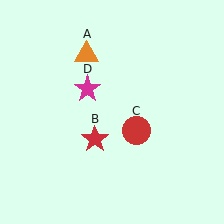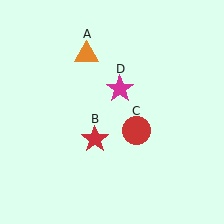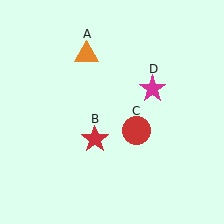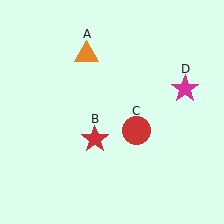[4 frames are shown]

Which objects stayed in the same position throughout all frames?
Orange triangle (object A) and red star (object B) and red circle (object C) remained stationary.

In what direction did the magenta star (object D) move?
The magenta star (object D) moved right.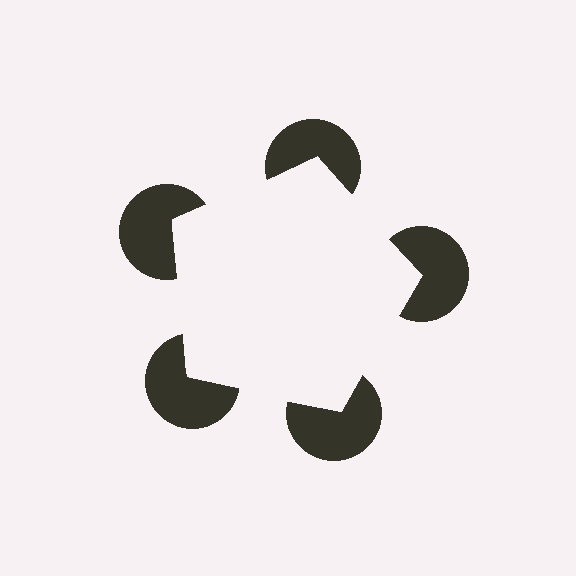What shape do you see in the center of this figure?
An illusory pentagon — its edges are inferred from the aligned wedge cuts in the pac-man discs, not physically drawn.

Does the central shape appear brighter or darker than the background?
It typically appears slightly brighter than the background, even though no actual brightness change is drawn.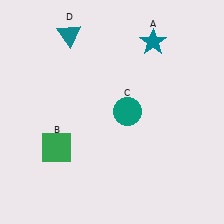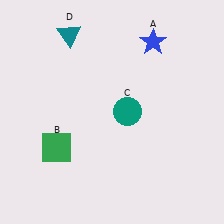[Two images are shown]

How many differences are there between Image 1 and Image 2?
There is 1 difference between the two images.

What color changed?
The star (A) changed from teal in Image 1 to blue in Image 2.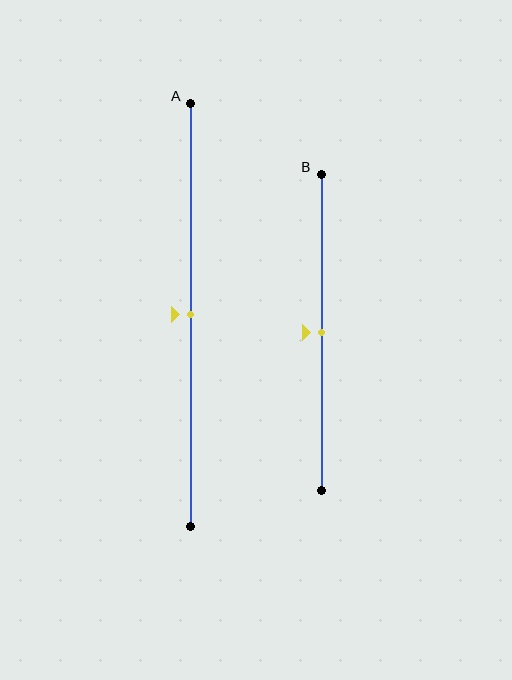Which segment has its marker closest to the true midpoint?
Segment A has its marker closest to the true midpoint.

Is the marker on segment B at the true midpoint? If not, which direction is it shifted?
Yes, the marker on segment B is at the true midpoint.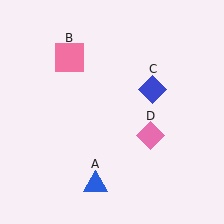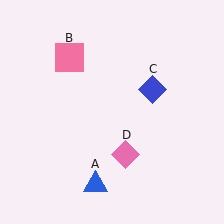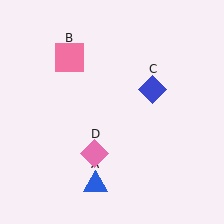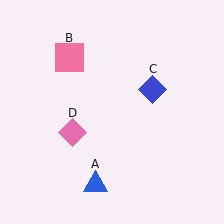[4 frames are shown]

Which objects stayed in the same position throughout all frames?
Blue triangle (object A) and pink square (object B) and blue diamond (object C) remained stationary.